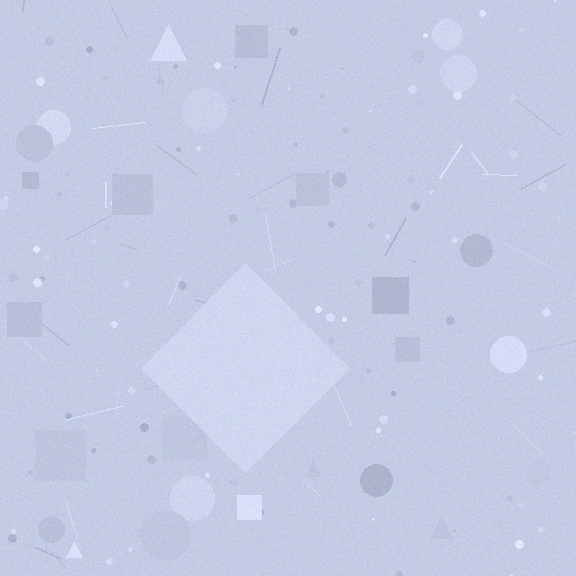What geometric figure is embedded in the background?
A diamond is embedded in the background.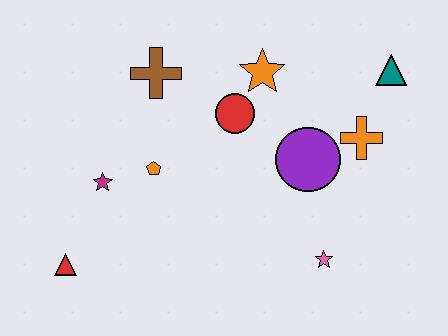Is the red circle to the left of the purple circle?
Yes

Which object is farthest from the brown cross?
The pink star is farthest from the brown cross.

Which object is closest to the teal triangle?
The orange cross is closest to the teal triangle.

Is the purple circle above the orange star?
No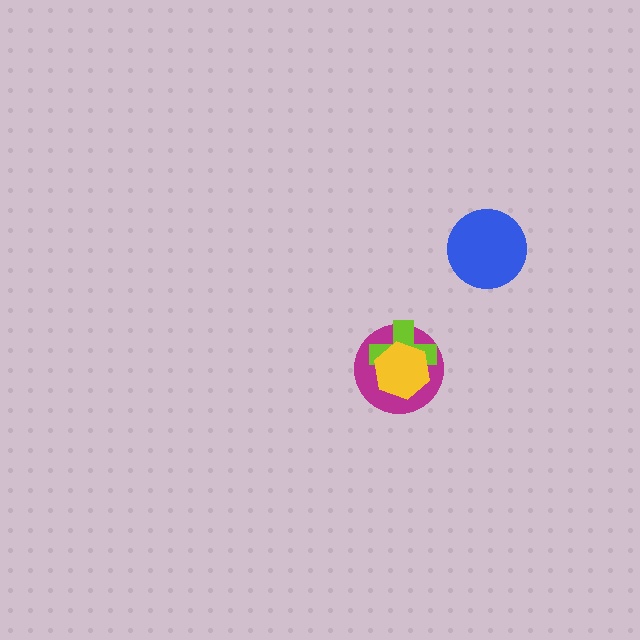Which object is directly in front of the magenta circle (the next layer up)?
The lime cross is directly in front of the magenta circle.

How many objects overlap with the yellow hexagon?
2 objects overlap with the yellow hexagon.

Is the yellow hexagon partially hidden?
No, no other shape covers it.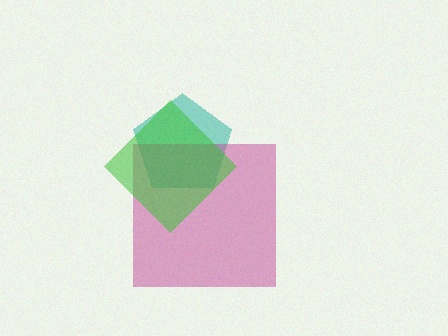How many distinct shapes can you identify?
There are 3 distinct shapes: a teal pentagon, a magenta square, a green diamond.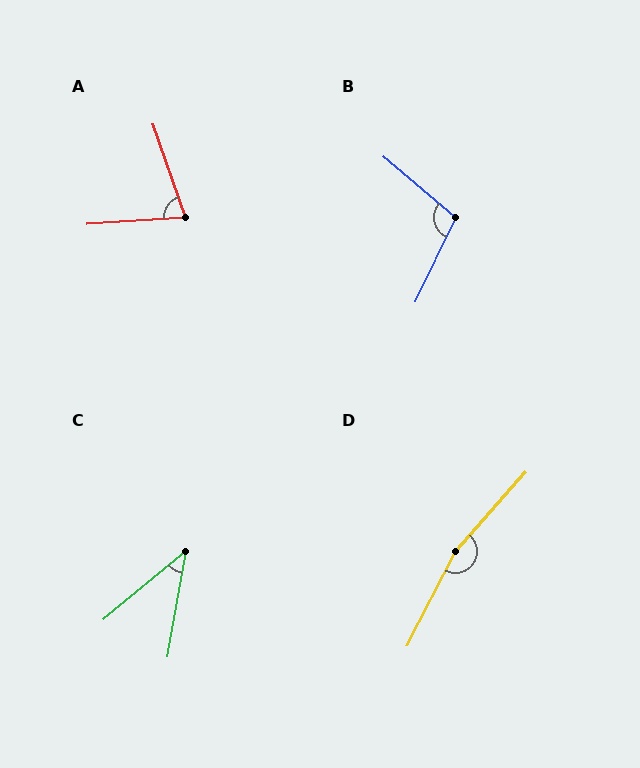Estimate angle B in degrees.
Approximately 105 degrees.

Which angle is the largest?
D, at approximately 166 degrees.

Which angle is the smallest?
C, at approximately 40 degrees.